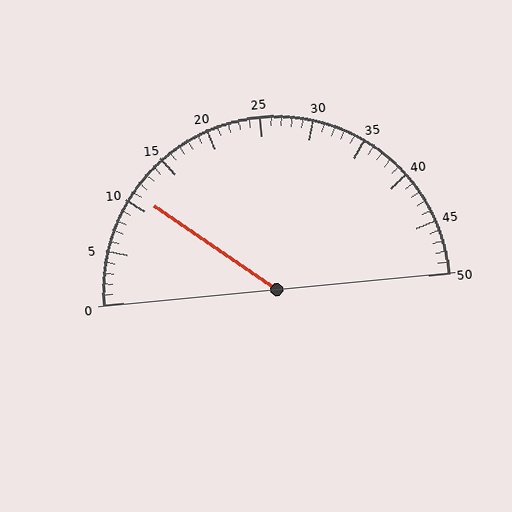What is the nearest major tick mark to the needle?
The nearest major tick mark is 10.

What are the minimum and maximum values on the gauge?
The gauge ranges from 0 to 50.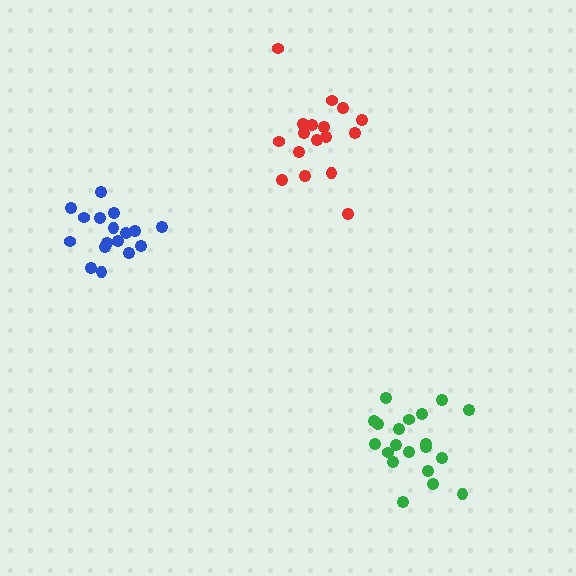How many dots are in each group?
Group 1: 17 dots, Group 2: 17 dots, Group 3: 20 dots (54 total).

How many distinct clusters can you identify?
There are 3 distinct clusters.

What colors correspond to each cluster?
The clusters are colored: red, blue, green.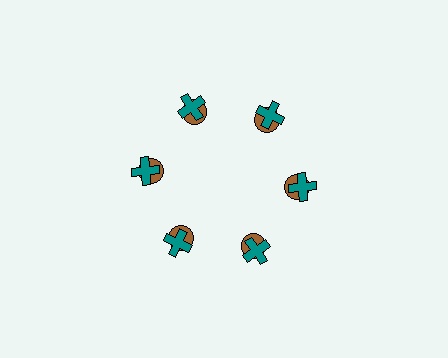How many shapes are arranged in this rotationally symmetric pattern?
There are 12 shapes, arranged in 6 groups of 2.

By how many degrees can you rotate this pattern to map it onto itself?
The pattern maps onto itself every 60 degrees of rotation.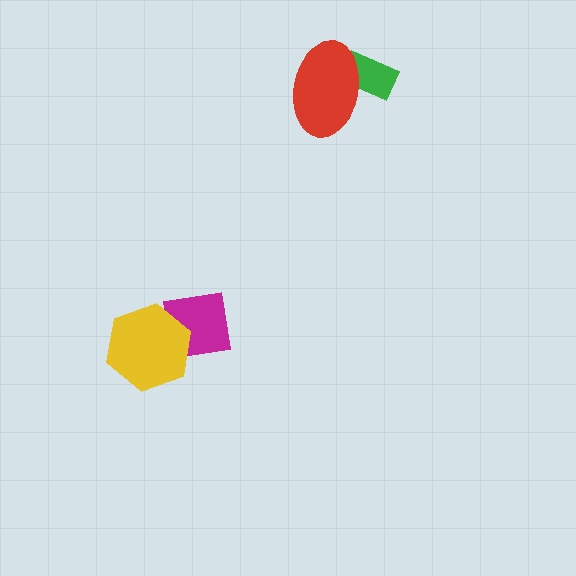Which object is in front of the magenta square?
The yellow hexagon is in front of the magenta square.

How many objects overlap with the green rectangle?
1 object overlaps with the green rectangle.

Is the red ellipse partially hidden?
No, no other shape covers it.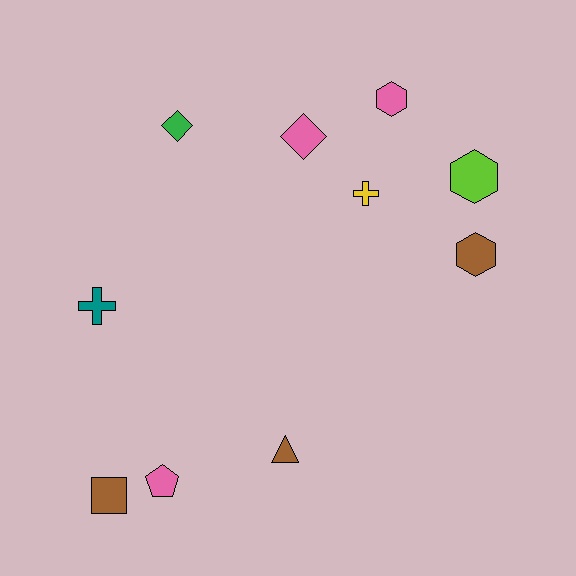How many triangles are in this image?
There is 1 triangle.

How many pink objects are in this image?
There are 3 pink objects.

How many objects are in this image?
There are 10 objects.